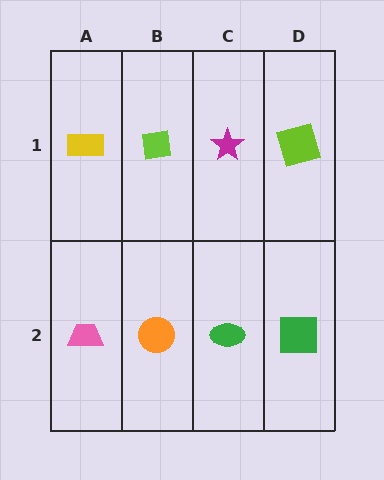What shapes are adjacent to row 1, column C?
A green ellipse (row 2, column C), a lime square (row 1, column B), a lime square (row 1, column D).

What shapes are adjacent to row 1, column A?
A pink trapezoid (row 2, column A), a lime square (row 1, column B).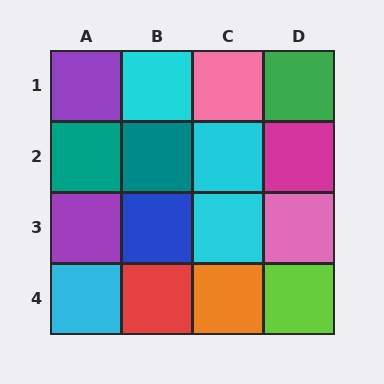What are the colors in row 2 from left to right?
Teal, teal, cyan, magenta.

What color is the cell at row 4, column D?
Lime.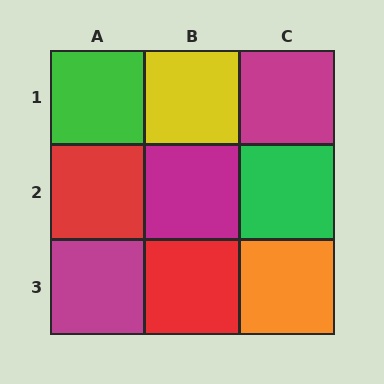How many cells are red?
2 cells are red.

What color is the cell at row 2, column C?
Green.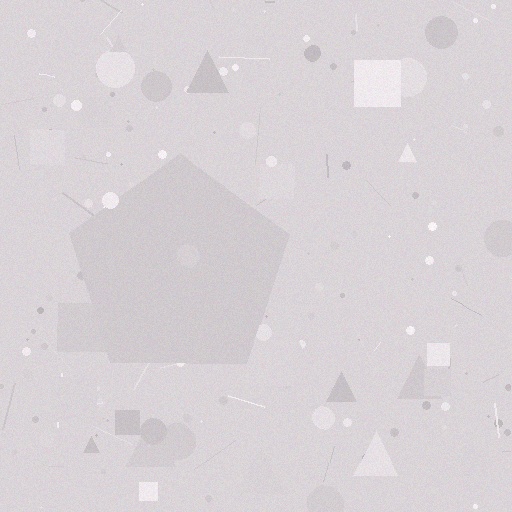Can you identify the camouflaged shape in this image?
The camouflaged shape is a pentagon.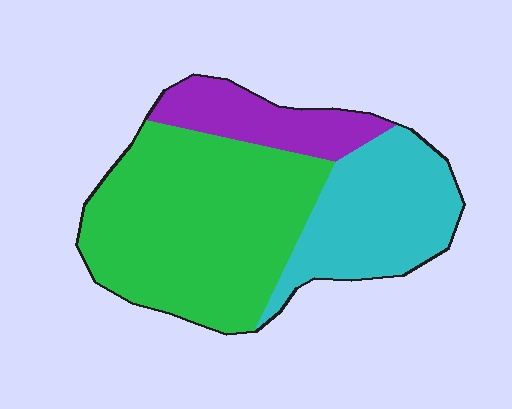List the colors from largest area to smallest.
From largest to smallest: green, cyan, purple.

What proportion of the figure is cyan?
Cyan covers 29% of the figure.